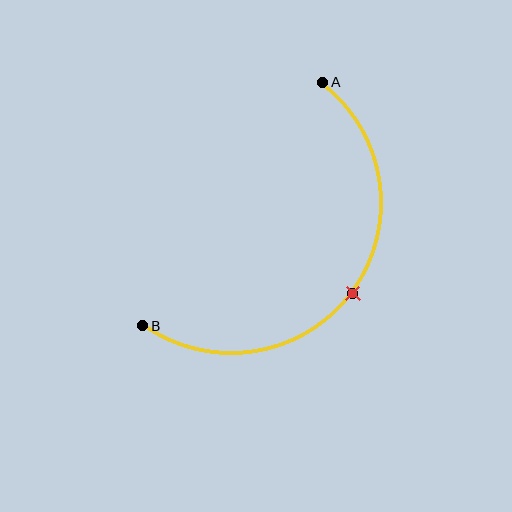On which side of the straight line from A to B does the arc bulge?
The arc bulges below and to the right of the straight line connecting A and B.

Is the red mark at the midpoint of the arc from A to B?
Yes. The red mark lies on the arc at equal arc-length from both A and B — it is the arc midpoint.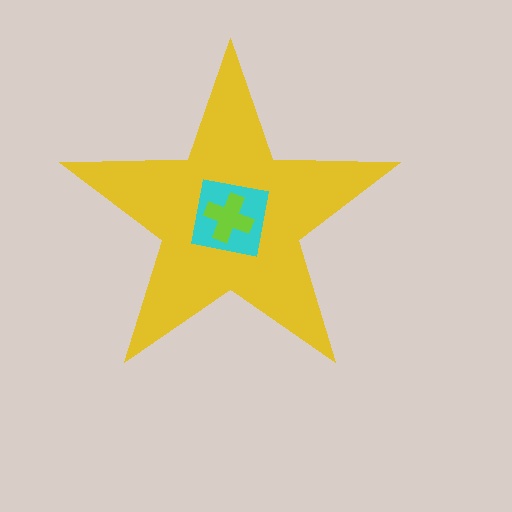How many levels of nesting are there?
3.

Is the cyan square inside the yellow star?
Yes.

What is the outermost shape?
The yellow star.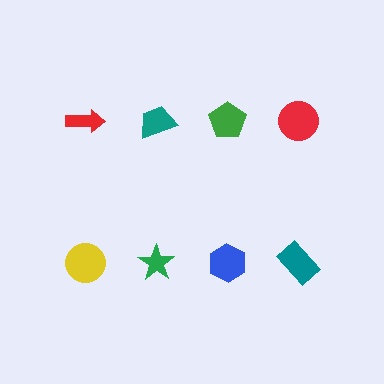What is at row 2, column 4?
A teal rectangle.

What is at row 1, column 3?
A green pentagon.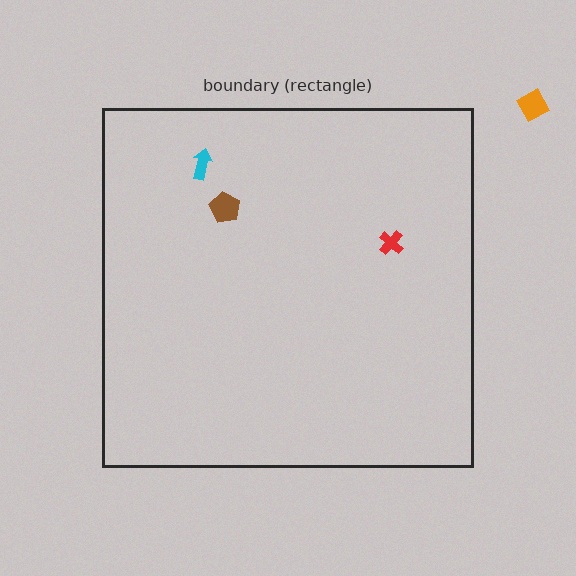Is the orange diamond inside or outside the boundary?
Outside.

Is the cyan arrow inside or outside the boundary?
Inside.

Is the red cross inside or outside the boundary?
Inside.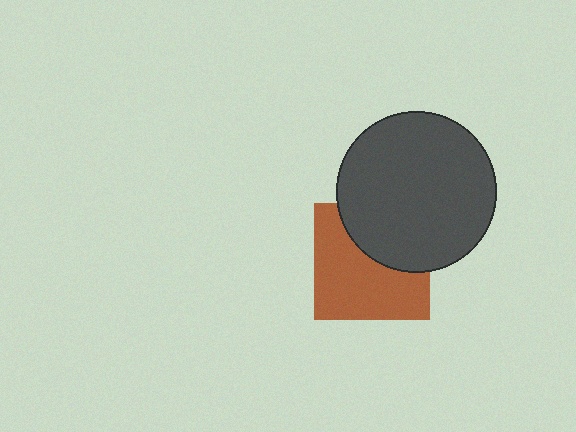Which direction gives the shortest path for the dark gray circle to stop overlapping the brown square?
Moving up gives the shortest separation.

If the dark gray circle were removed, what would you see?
You would see the complete brown square.